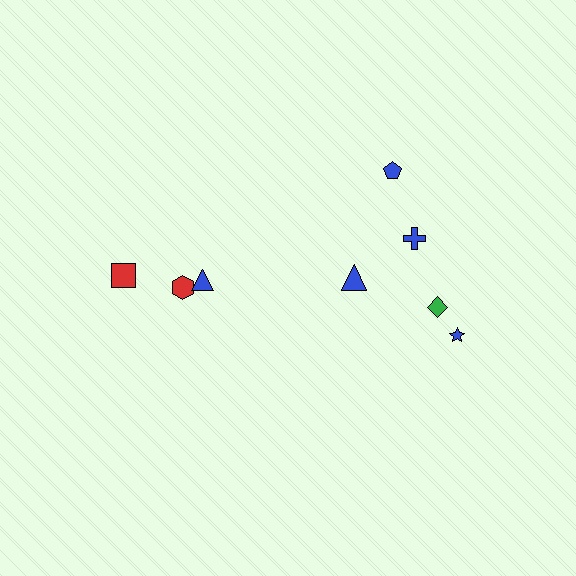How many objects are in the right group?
There are 5 objects.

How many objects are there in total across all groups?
There are 8 objects.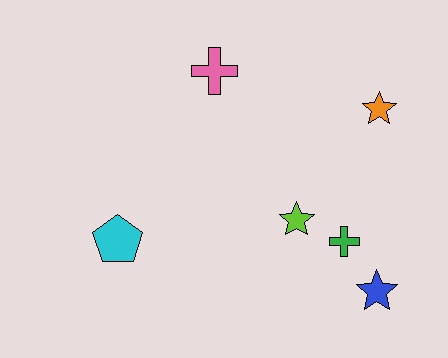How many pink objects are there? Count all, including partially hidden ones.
There is 1 pink object.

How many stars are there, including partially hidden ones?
There are 3 stars.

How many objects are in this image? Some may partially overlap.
There are 6 objects.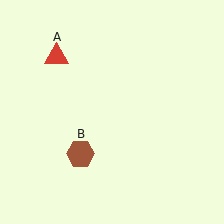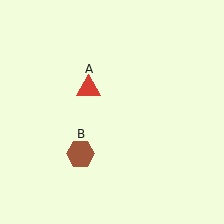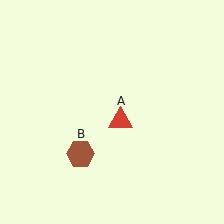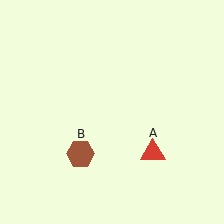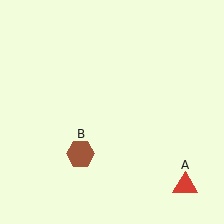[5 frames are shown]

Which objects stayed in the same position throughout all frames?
Brown hexagon (object B) remained stationary.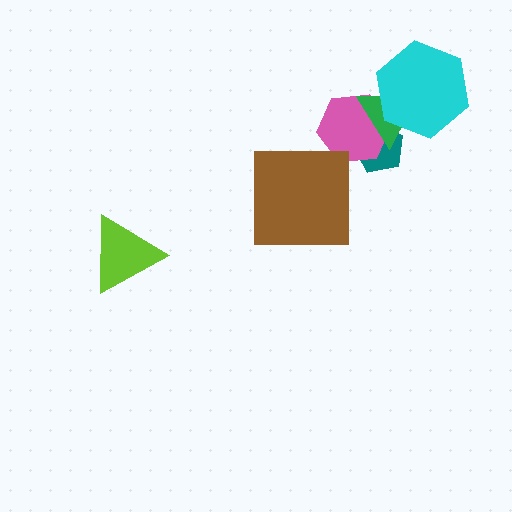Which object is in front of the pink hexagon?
The green triangle is in front of the pink hexagon.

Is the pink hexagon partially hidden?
Yes, it is partially covered by another shape.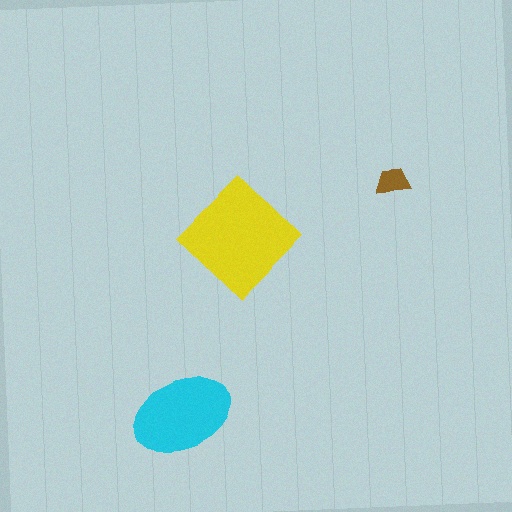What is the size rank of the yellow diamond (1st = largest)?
1st.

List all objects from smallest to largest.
The brown trapezoid, the cyan ellipse, the yellow diamond.